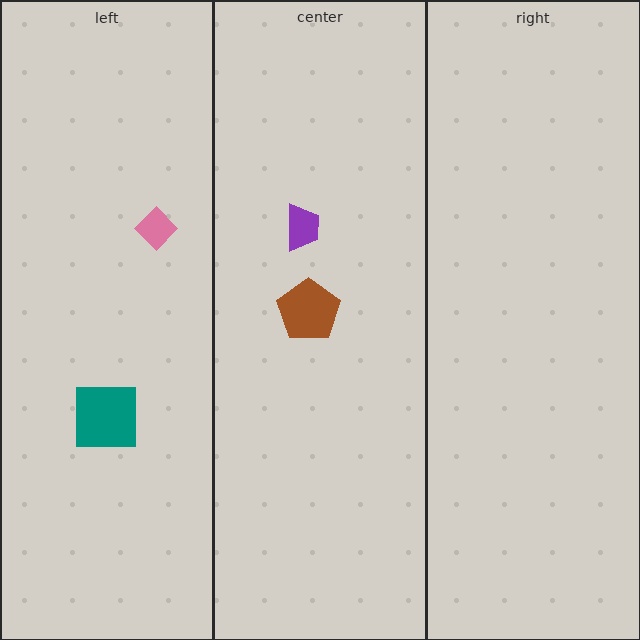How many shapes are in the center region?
2.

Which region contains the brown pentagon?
The center region.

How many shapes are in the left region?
2.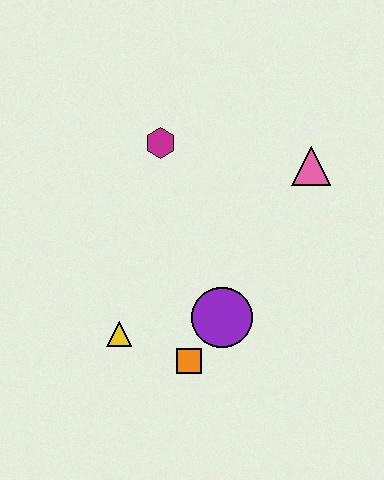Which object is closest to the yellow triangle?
The orange square is closest to the yellow triangle.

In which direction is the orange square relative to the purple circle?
The orange square is below the purple circle.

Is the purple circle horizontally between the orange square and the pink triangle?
Yes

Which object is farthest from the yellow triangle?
The pink triangle is farthest from the yellow triangle.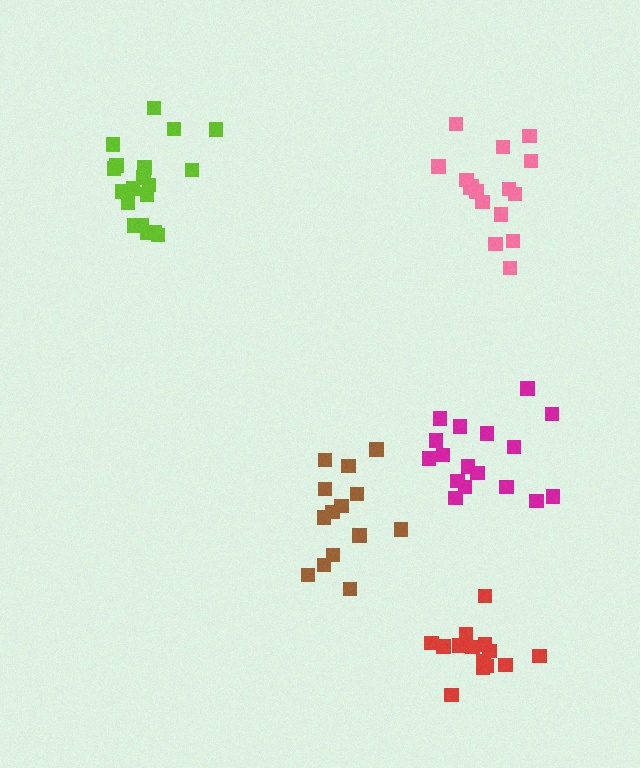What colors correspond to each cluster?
The clusters are colored: red, lime, brown, magenta, pink.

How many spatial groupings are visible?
There are 5 spatial groupings.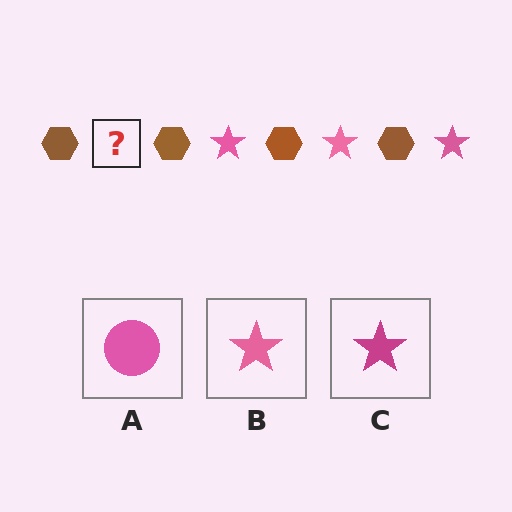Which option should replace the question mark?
Option B.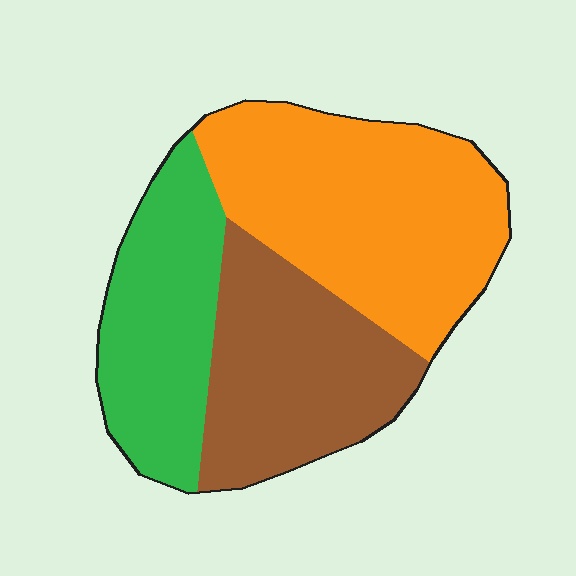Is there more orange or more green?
Orange.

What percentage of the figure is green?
Green takes up about one quarter (1/4) of the figure.